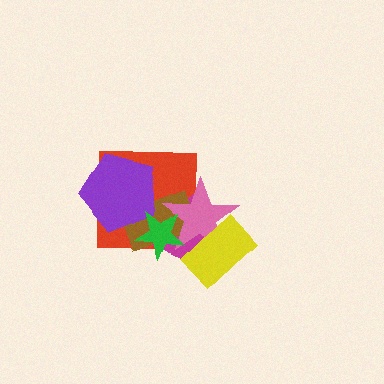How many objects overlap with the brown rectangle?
5 objects overlap with the brown rectangle.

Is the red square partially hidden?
Yes, it is partially covered by another shape.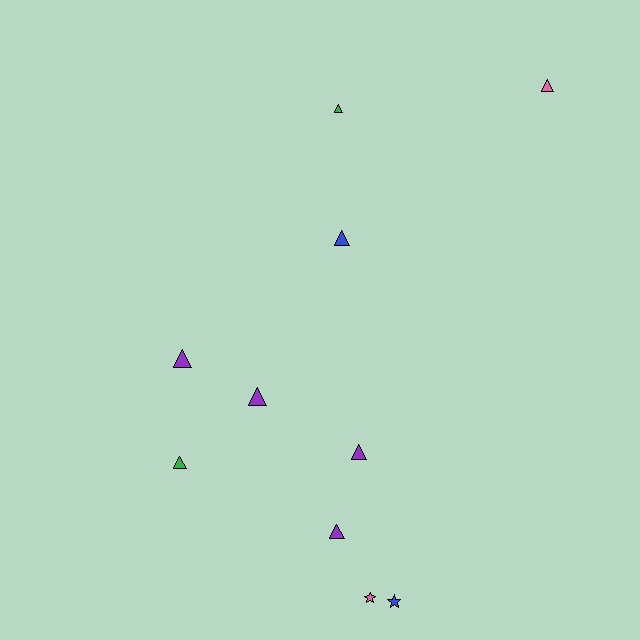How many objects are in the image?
There are 10 objects.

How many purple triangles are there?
There are 4 purple triangles.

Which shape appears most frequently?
Triangle, with 8 objects.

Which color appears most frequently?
Purple, with 4 objects.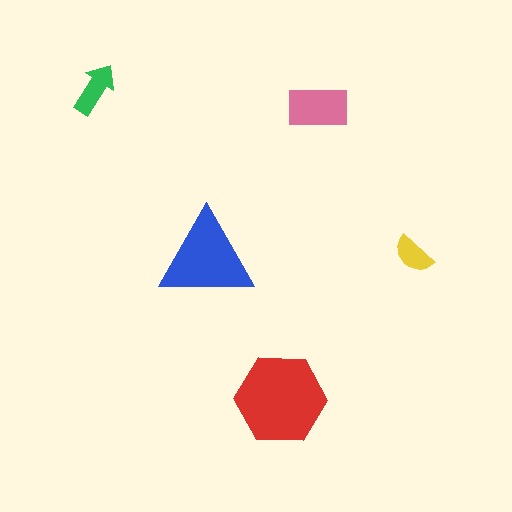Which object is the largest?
The red hexagon.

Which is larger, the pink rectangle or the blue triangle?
The blue triangle.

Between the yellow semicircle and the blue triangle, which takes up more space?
The blue triangle.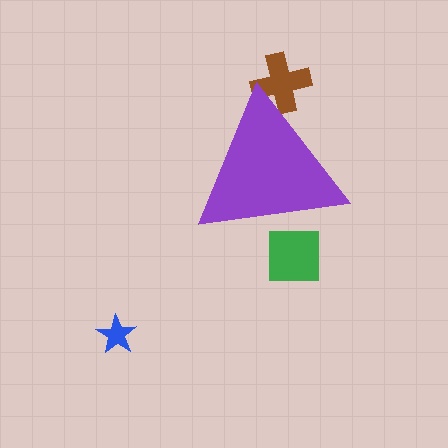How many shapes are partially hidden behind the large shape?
2 shapes are partially hidden.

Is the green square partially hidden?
Yes, the green square is partially hidden behind the purple triangle.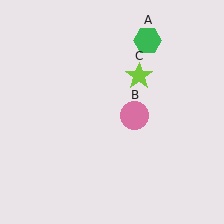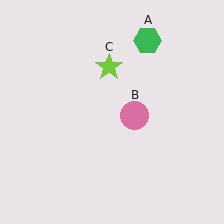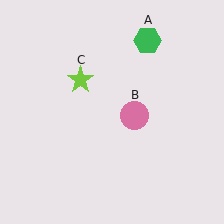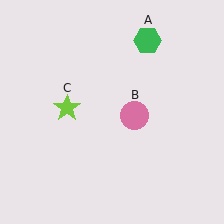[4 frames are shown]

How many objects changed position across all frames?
1 object changed position: lime star (object C).